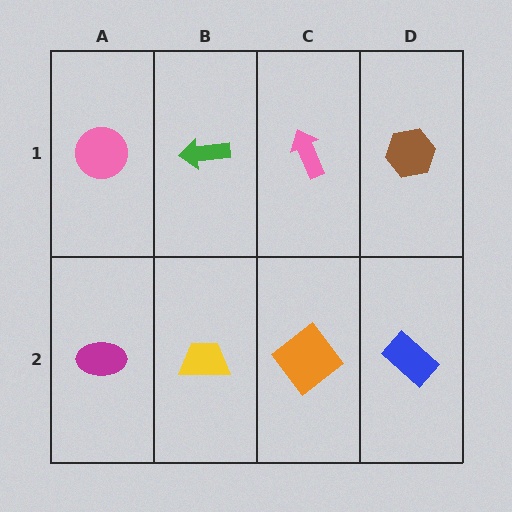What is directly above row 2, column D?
A brown hexagon.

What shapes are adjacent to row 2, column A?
A pink circle (row 1, column A), a yellow trapezoid (row 2, column B).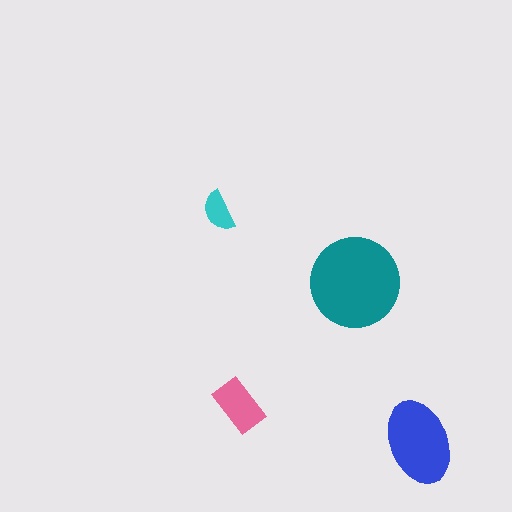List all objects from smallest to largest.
The cyan semicircle, the pink rectangle, the blue ellipse, the teal circle.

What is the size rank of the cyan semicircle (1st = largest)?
4th.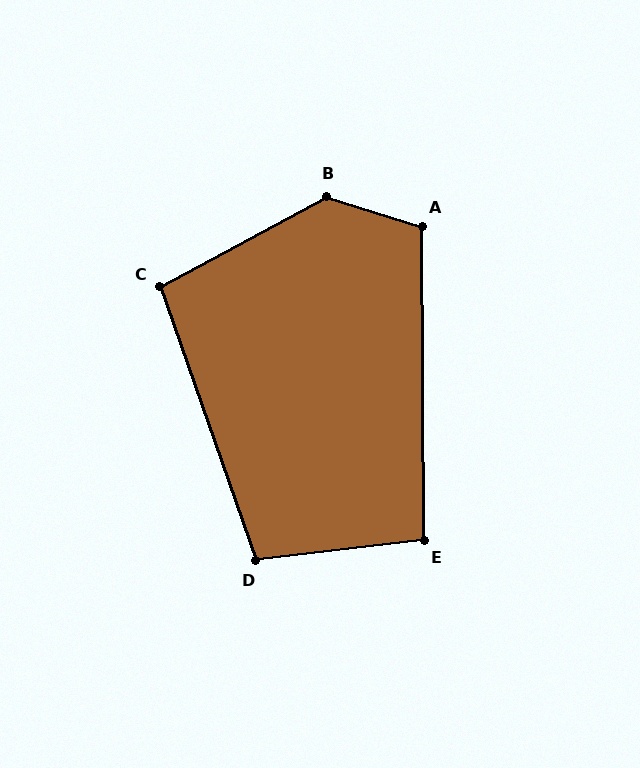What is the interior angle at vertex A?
Approximately 108 degrees (obtuse).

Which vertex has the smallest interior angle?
E, at approximately 97 degrees.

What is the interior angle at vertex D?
Approximately 102 degrees (obtuse).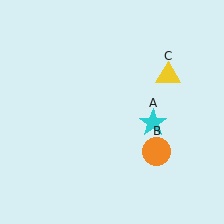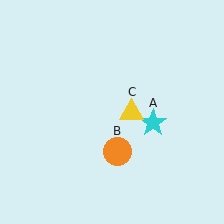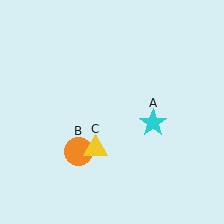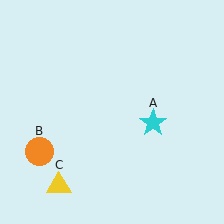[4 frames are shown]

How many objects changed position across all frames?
2 objects changed position: orange circle (object B), yellow triangle (object C).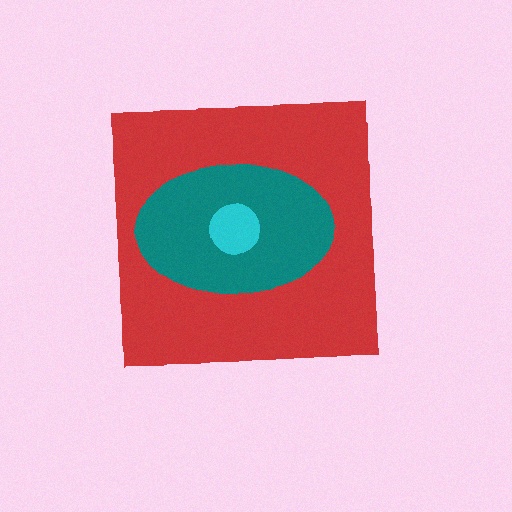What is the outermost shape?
The red square.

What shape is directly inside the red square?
The teal ellipse.